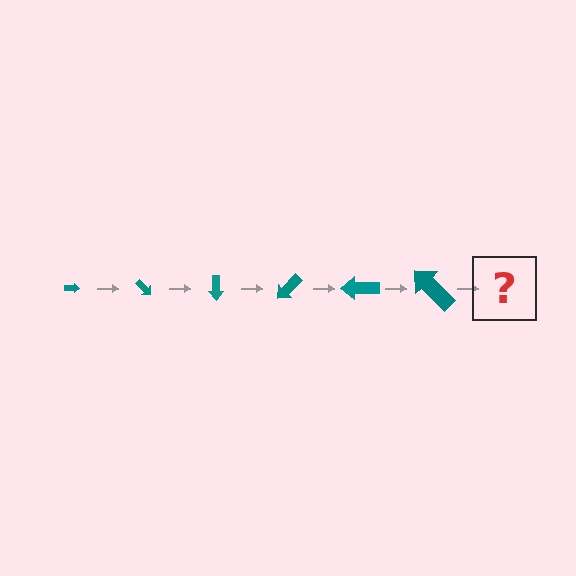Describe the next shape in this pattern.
It should be an arrow, larger than the previous one and rotated 270 degrees from the start.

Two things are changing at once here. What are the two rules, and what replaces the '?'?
The two rules are that the arrow grows larger each step and it rotates 45 degrees each step. The '?' should be an arrow, larger than the previous one and rotated 270 degrees from the start.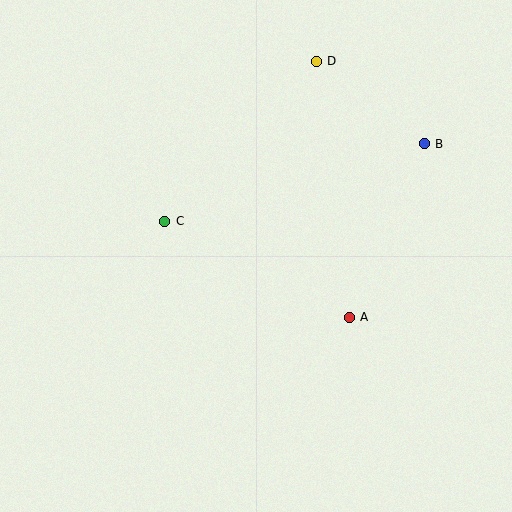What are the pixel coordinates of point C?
Point C is at (165, 221).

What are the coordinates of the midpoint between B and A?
The midpoint between B and A is at (387, 231).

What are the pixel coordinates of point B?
Point B is at (424, 144).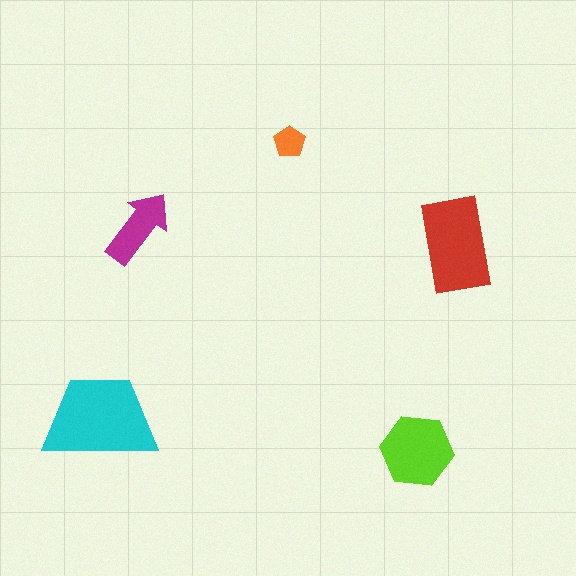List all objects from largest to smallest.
The cyan trapezoid, the red rectangle, the lime hexagon, the magenta arrow, the orange pentagon.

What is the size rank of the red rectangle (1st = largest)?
2nd.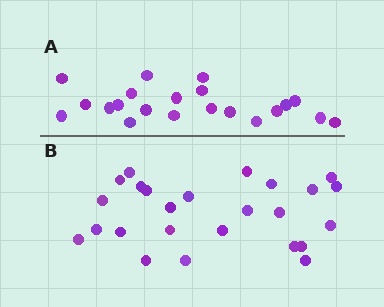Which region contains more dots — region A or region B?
Region B (the bottom region) has more dots.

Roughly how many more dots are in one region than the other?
Region B has about 4 more dots than region A.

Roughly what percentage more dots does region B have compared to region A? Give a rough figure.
About 20% more.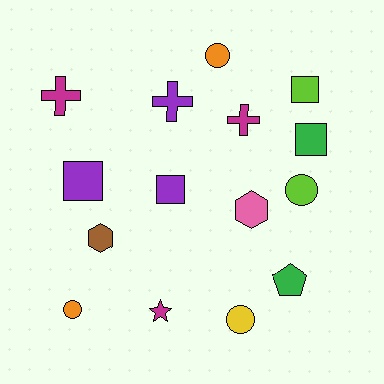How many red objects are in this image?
There are no red objects.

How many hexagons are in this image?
There are 2 hexagons.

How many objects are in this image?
There are 15 objects.